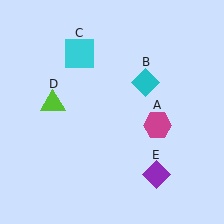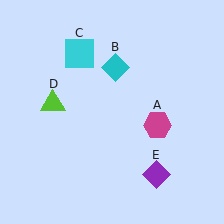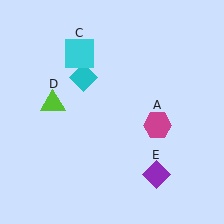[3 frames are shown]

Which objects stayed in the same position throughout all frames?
Magenta hexagon (object A) and cyan square (object C) and lime triangle (object D) and purple diamond (object E) remained stationary.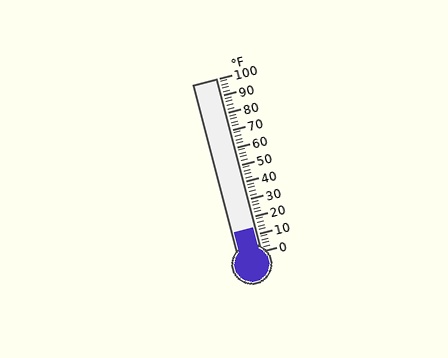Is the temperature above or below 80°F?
The temperature is below 80°F.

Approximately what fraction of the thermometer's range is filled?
The thermometer is filled to approximately 15% of its range.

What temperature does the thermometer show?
The thermometer shows approximately 14°F.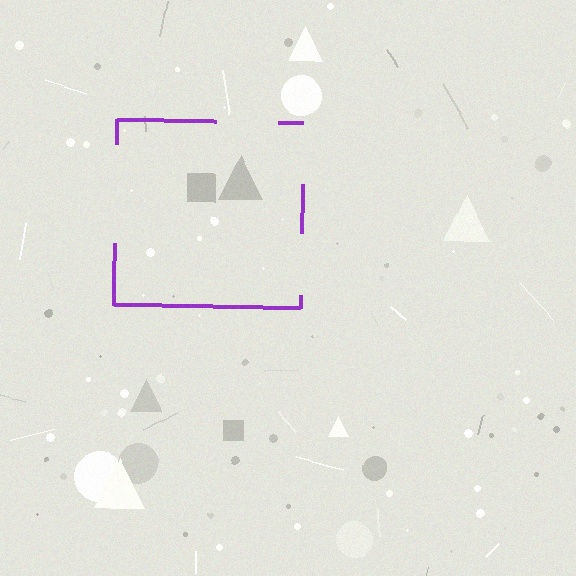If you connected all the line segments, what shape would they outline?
They would outline a square.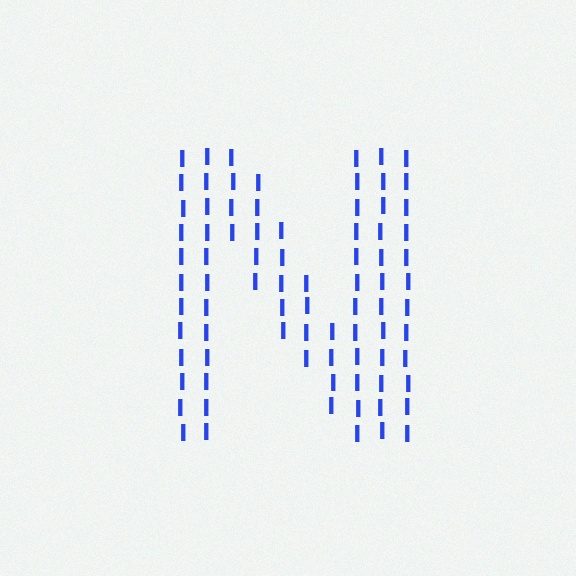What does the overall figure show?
The overall figure shows the letter N.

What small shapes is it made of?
It is made of small letter I's.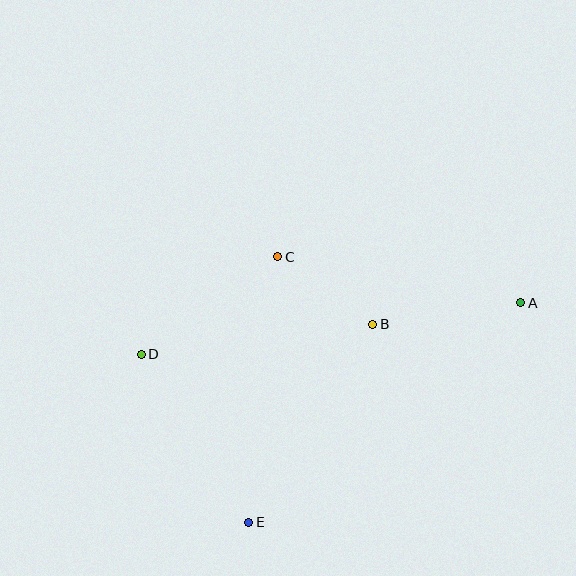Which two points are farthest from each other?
Points A and D are farthest from each other.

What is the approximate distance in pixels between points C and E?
The distance between C and E is approximately 267 pixels.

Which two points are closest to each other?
Points B and C are closest to each other.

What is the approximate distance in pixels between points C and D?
The distance between C and D is approximately 168 pixels.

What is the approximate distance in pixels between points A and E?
The distance between A and E is approximately 350 pixels.